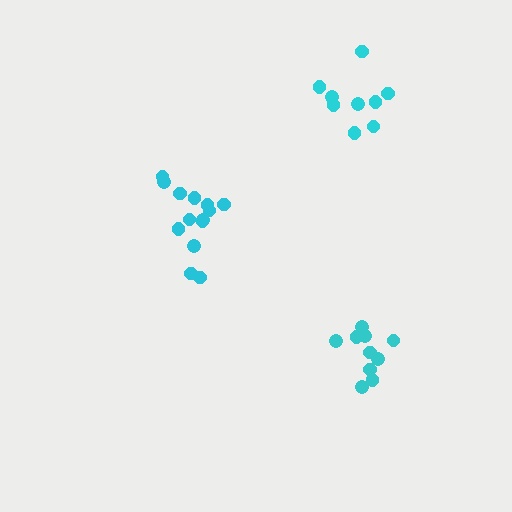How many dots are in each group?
Group 1: 10 dots, Group 2: 14 dots, Group 3: 9 dots (33 total).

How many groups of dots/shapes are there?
There are 3 groups.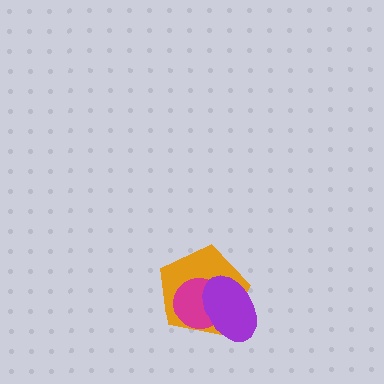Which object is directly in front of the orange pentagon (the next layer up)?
The magenta circle is directly in front of the orange pentagon.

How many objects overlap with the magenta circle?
2 objects overlap with the magenta circle.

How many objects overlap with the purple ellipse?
2 objects overlap with the purple ellipse.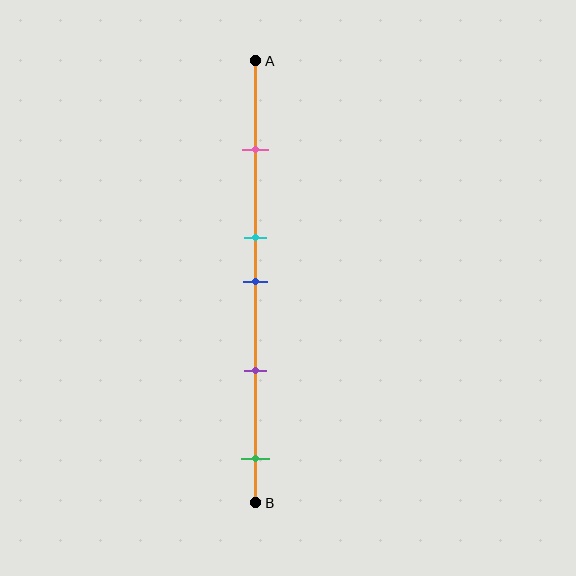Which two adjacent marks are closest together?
The cyan and blue marks are the closest adjacent pair.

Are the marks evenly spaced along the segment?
No, the marks are not evenly spaced.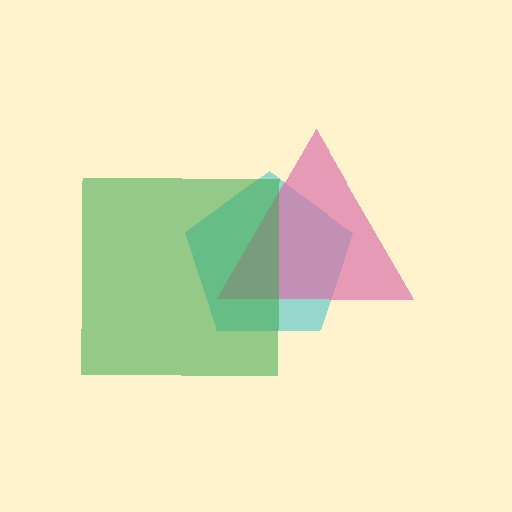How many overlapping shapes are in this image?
There are 3 overlapping shapes in the image.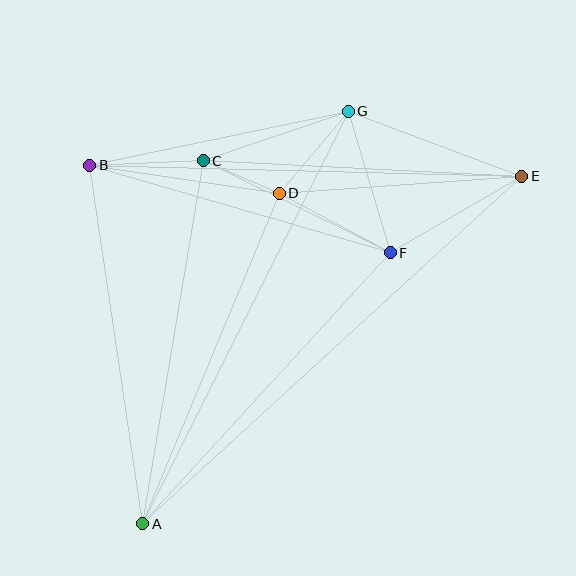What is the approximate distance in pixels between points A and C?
The distance between A and C is approximately 368 pixels.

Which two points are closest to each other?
Points C and D are closest to each other.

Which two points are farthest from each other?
Points A and E are farthest from each other.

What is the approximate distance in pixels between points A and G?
The distance between A and G is approximately 461 pixels.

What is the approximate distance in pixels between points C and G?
The distance between C and G is approximately 153 pixels.